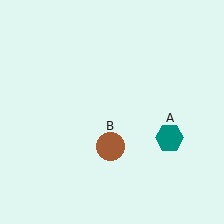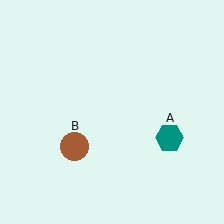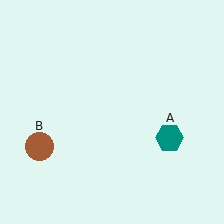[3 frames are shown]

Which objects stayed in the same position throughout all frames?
Teal hexagon (object A) remained stationary.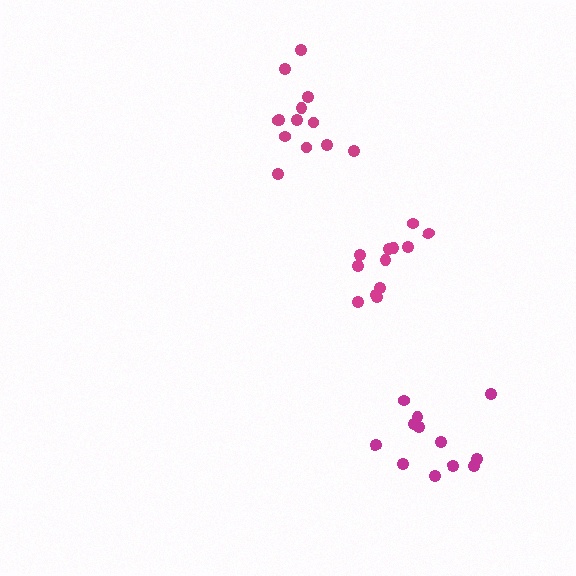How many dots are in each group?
Group 1: 12 dots, Group 2: 12 dots, Group 3: 13 dots (37 total).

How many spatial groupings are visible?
There are 3 spatial groupings.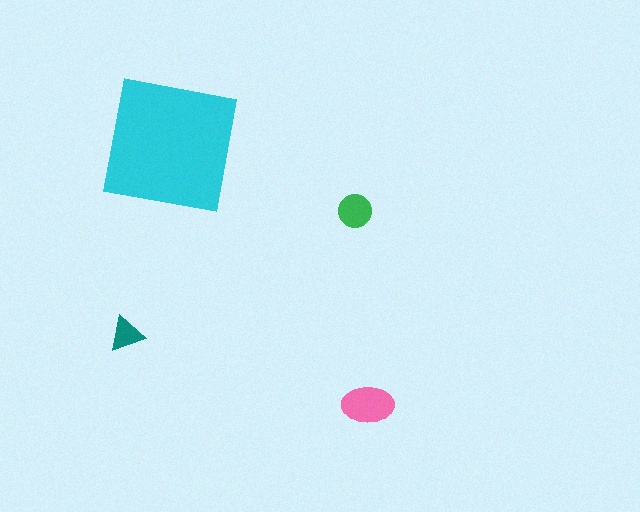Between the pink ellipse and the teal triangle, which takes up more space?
The pink ellipse.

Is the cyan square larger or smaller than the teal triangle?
Larger.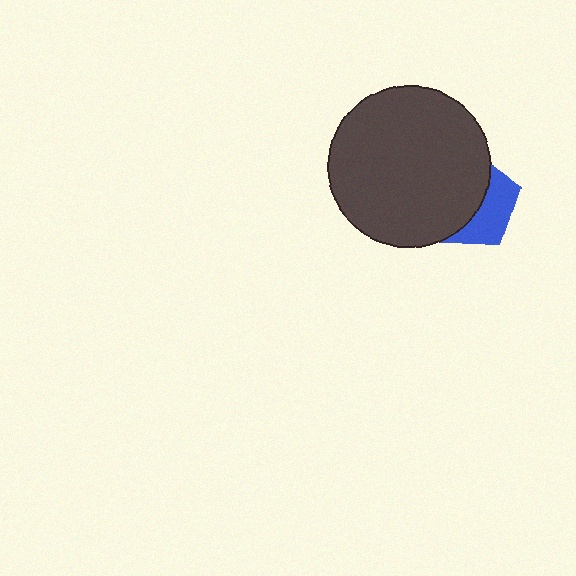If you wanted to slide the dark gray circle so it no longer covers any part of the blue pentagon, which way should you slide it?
Slide it left — that is the most direct way to separate the two shapes.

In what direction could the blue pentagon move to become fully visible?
The blue pentagon could move right. That would shift it out from behind the dark gray circle entirely.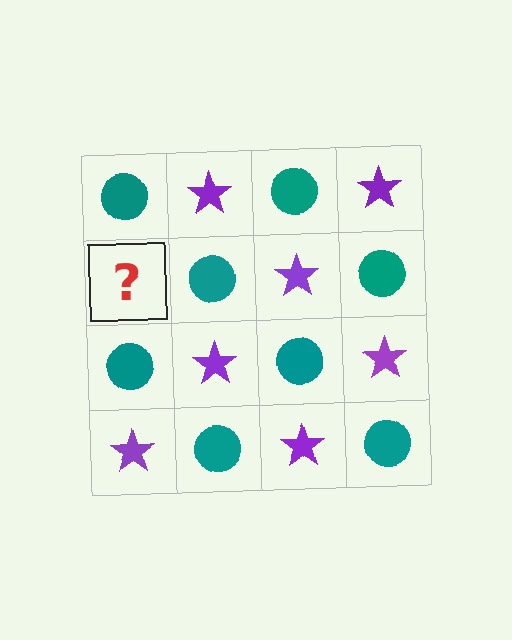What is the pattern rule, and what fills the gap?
The rule is that it alternates teal circle and purple star in a checkerboard pattern. The gap should be filled with a purple star.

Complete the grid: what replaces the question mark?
The question mark should be replaced with a purple star.